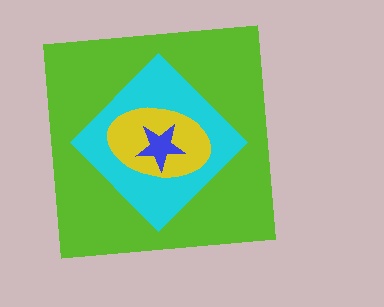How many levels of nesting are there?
4.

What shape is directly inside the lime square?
The cyan diamond.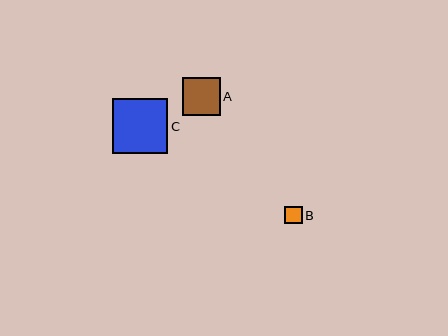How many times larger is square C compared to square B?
Square C is approximately 3.2 times the size of square B.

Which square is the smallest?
Square B is the smallest with a size of approximately 17 pixels.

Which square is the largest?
Square C is the largest with a size of approximately 55 pixels.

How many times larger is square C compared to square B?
Square C is approximately 3.2 times the size of square B.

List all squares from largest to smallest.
From largest to smallest: C, A, B.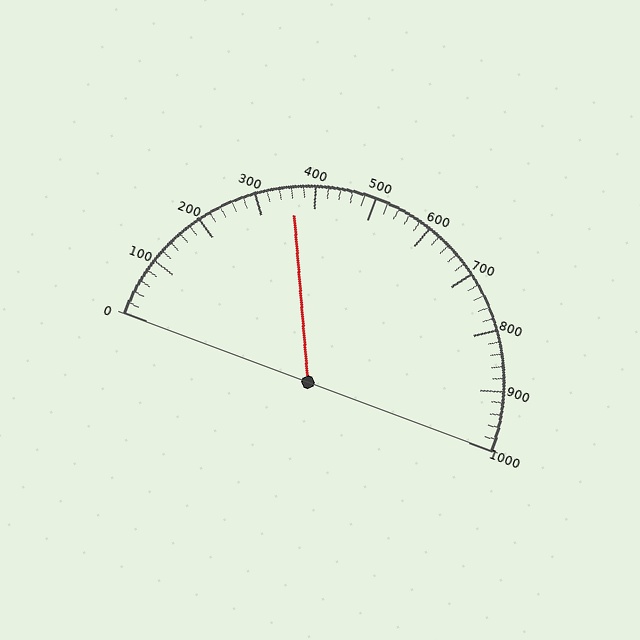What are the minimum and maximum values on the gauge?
The gauge ranges from 0 to 1000.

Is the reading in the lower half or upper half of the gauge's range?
The reading is in the lower half of the range (0 to 1000).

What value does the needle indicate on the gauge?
The needle indicates approximately 360.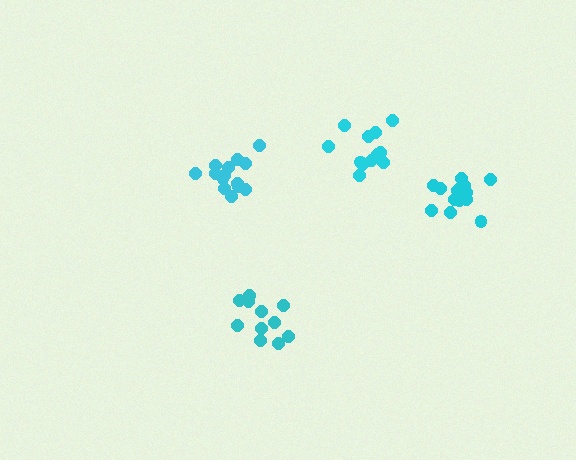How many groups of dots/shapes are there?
There are 4 groups.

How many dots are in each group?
Group 1: 14 dots, Group 2: 16 dots, Group 3: 11 dots, Group 4: 12 dots (53 total).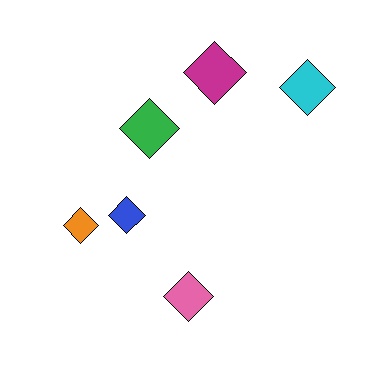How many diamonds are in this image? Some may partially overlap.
There are 6 diamonds.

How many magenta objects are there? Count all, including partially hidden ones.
There is 1 magenta object.